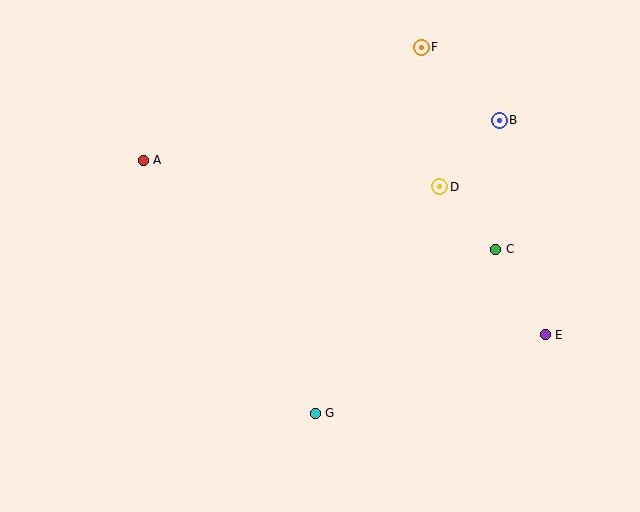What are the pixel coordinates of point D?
Point D is at (440, 187).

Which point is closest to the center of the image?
Point D at (440, 187) is closest to the center.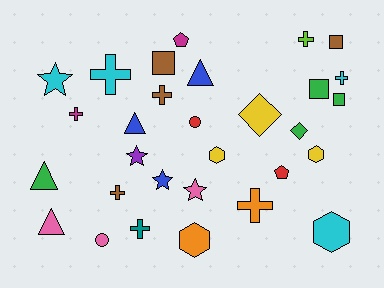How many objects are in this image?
There are 30 objects.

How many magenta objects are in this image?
There are 2 magenta objects.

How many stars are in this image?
There are 4 stars.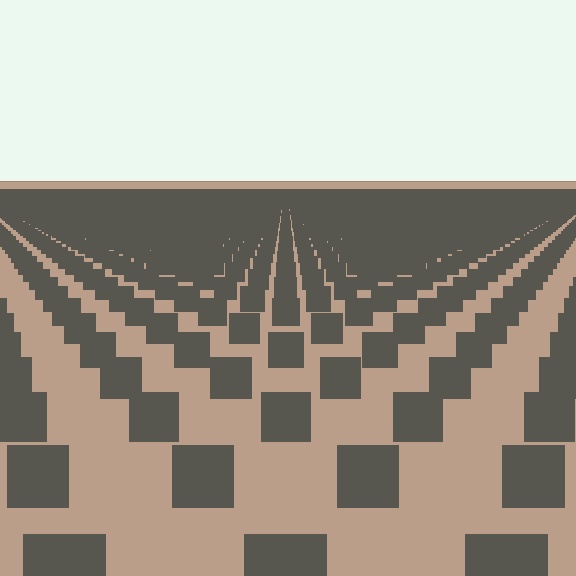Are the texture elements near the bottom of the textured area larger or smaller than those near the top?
Larger. Near the bottom, elements are closer to the viewer and appear at a bigger on-screen size.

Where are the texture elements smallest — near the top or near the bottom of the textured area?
Near the top.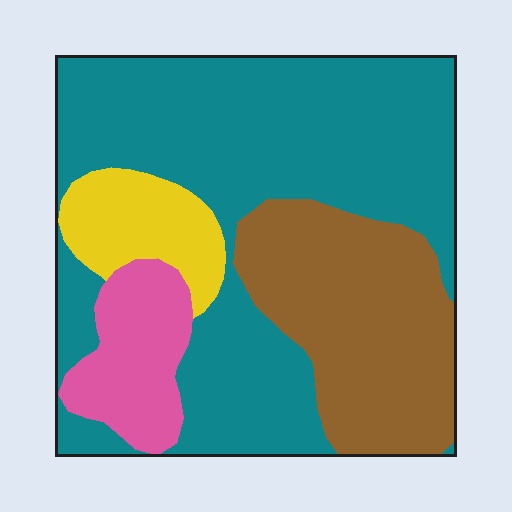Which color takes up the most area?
Teal, at roughly 55%.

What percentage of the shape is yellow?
Yellow covers 9% of the shape.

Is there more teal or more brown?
Teal.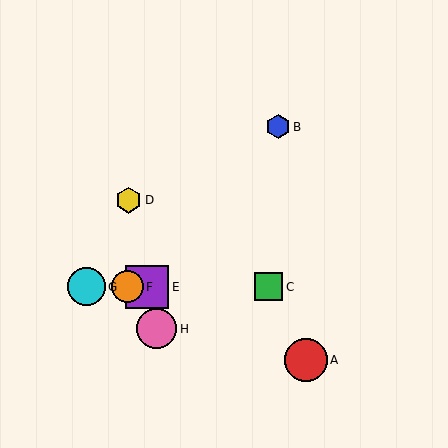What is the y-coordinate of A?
Object A is at y≈360.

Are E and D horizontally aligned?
No, E is at y≈287 and D is at y≈200.